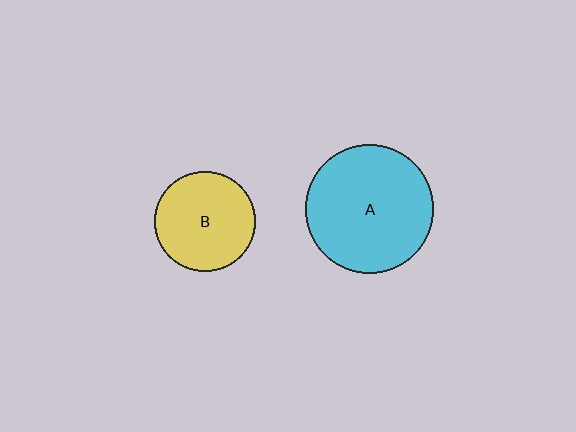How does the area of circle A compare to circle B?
Approximately 1.6 times.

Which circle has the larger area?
Circle A (cyan).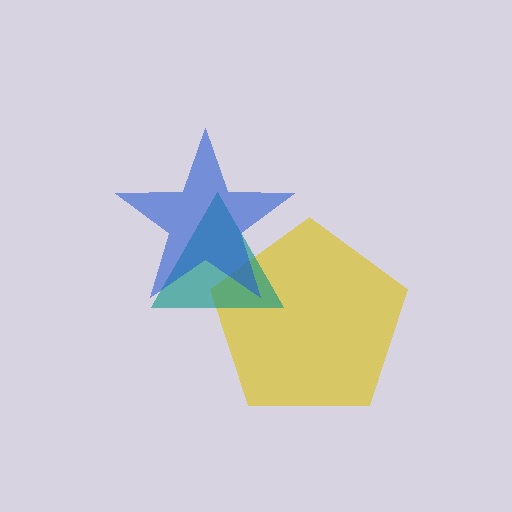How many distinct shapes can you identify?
There are 3 distinct shapes: a yellow pentagon, a teal triangle, a blue star.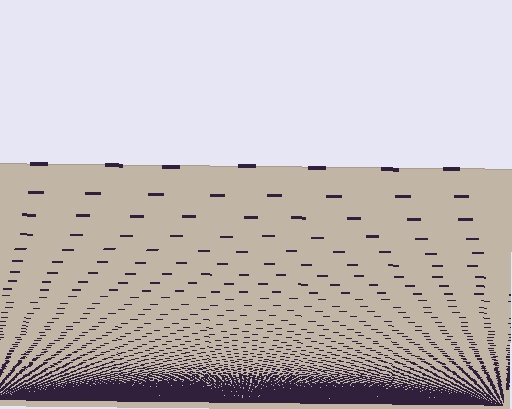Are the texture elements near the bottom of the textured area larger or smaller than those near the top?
Smaller. The gradient is inverted — elements near the bottom are smaller and denser.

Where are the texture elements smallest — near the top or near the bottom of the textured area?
Near the bottom.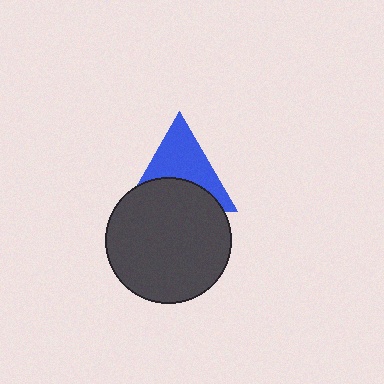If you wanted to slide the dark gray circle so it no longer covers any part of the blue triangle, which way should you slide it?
Slide it down — that is the most direct way to separate the two shapes.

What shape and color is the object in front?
The object in front is a dark gray circle.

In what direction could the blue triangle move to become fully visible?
The blue triangle could move up. That would shift it out from behind the dark gray circle entirely.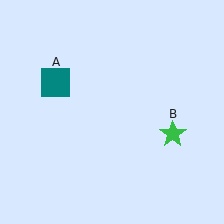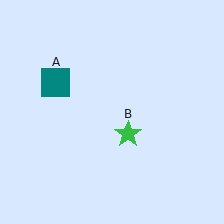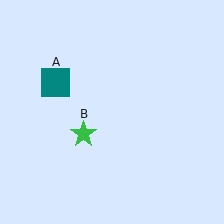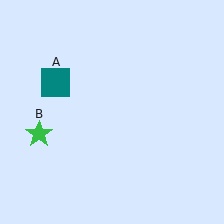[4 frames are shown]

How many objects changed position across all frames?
1 object changed position: green star (object B).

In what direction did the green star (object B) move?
The green star (object B) moved left.